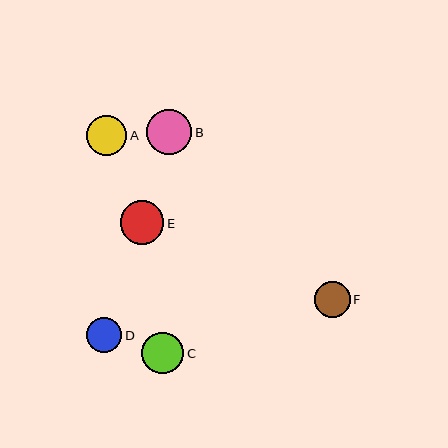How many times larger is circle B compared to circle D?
Circle B is approximately 1.3 times the size of circle D.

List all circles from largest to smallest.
From largest to smallest: B, E, C, A, F, D.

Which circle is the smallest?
Circle D is the smallest with a size of approximately 35 pixels.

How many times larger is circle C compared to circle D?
Circle C is approximately 1.2 times the size of circle D.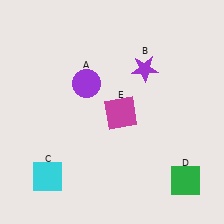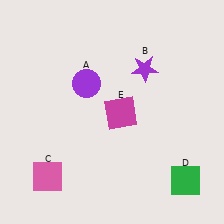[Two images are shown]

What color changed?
The square (C) changed from cyan in Image 1 to pink in Image 2.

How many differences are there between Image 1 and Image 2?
There is 1 difference between the two images.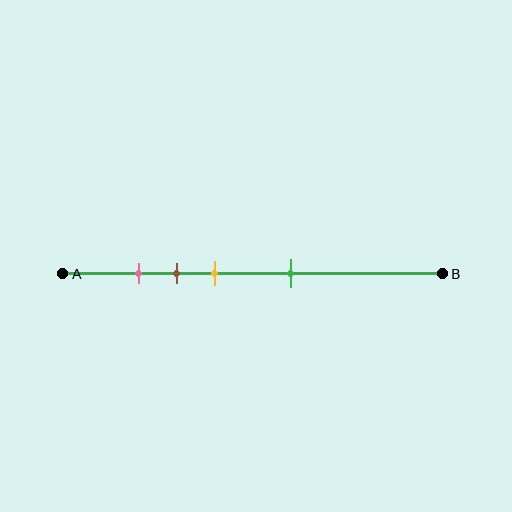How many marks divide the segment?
There are 4 marks dividing the segment.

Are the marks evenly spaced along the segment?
No, the marks are not evenly spaced.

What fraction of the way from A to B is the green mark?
The green mark is approximately 60% (0.6) of the way from A to B.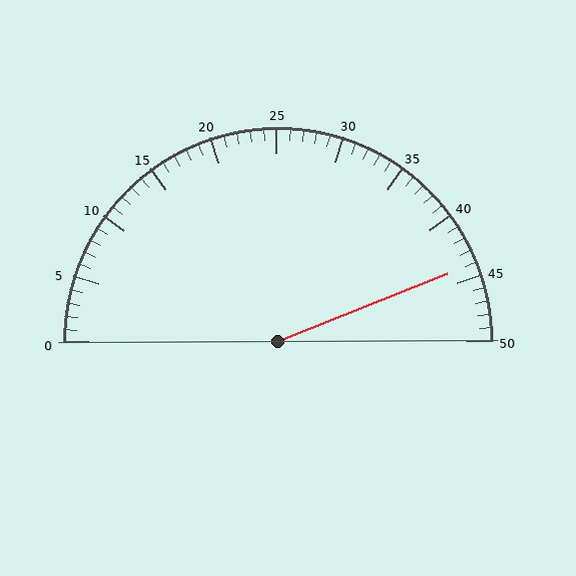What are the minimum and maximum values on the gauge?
The gauge ranges from 0 to 50.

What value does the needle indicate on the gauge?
The needle indicates approximately 44.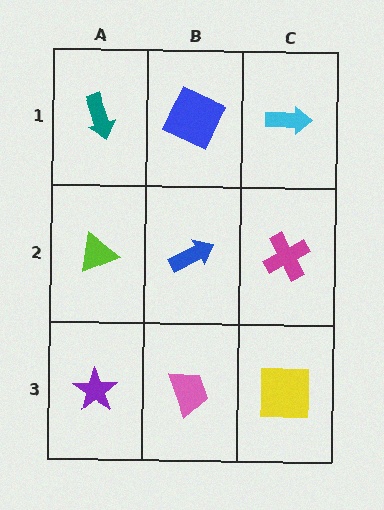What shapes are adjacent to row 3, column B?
A blue arrow (row 2, column B), a purple star (row 3, column A), a yellow square (row 3, column C).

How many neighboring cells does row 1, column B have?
3.